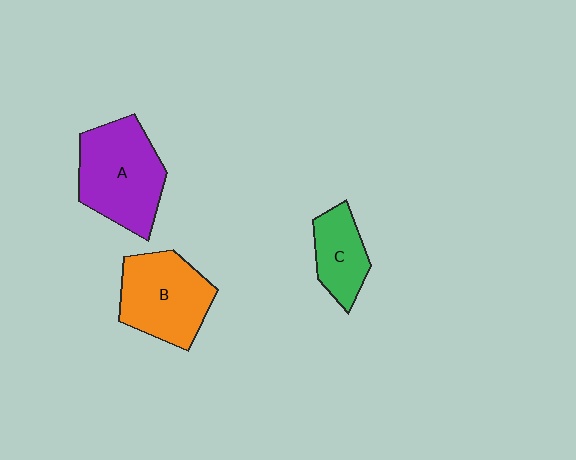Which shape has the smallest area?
Shape C (green).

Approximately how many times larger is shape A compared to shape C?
Approximately 1.9 times.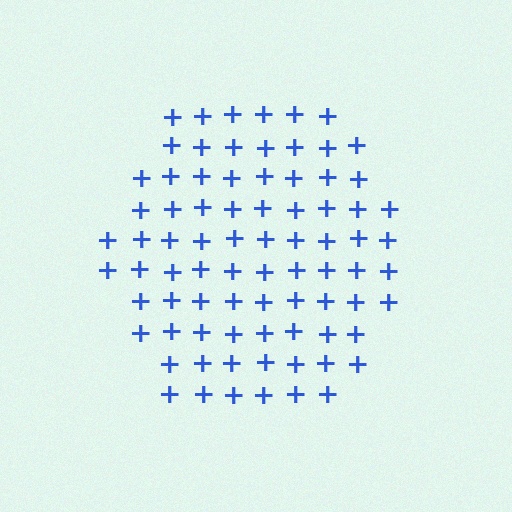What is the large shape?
The large shape is a hexagon.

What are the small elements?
The small elements are plus signs.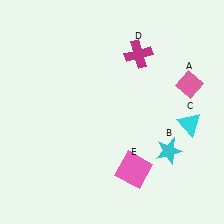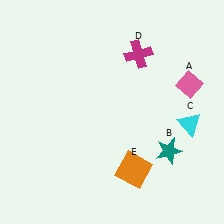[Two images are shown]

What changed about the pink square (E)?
In Image 1, E is pink. In Image 2, it changed to orange.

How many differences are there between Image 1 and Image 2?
There are 2 differences between the two images.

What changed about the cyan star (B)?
In Image 1, B is cyan. In Image 2, it changed to teal.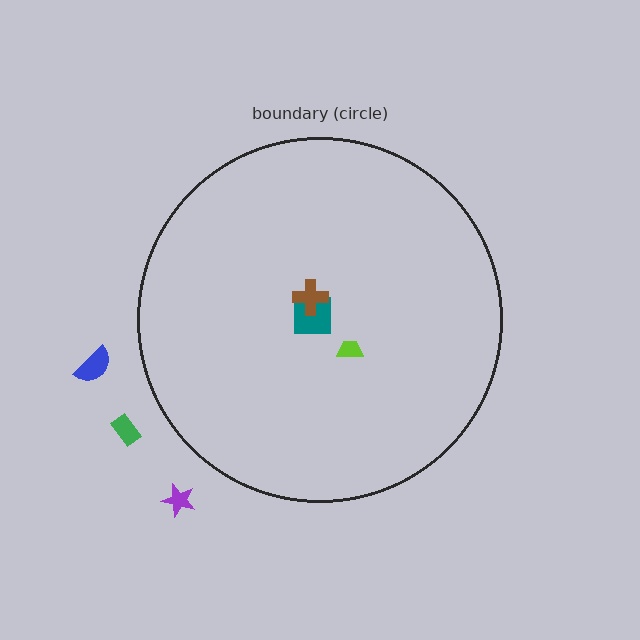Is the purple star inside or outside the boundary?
Outside.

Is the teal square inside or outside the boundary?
Inside.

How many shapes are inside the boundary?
3 inside, 3 outside.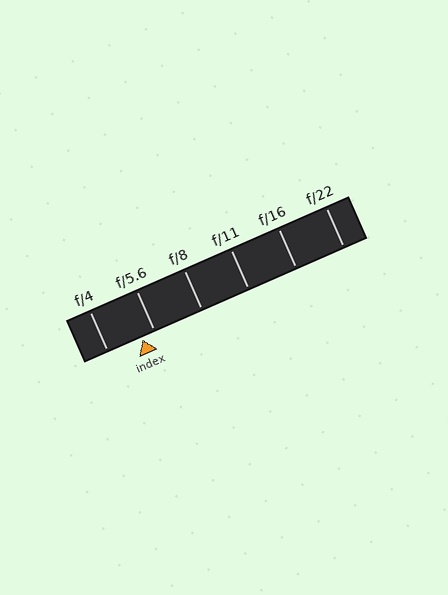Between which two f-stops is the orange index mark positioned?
The index mark is between f/4 and f/5.6.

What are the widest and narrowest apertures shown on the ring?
The widest aperture shown is f/4 and the narrowest is f/22.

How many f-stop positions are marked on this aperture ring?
There are 6 f-stop positions marked.